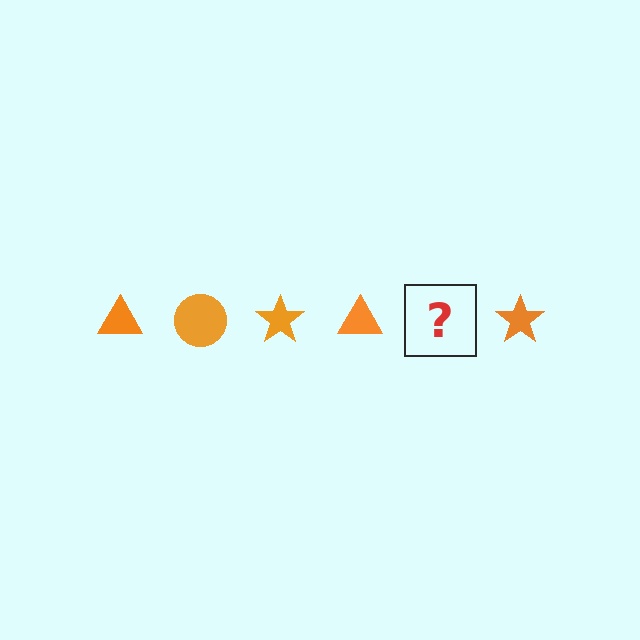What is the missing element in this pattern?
The missing element is an orange circle.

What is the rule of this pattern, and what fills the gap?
The rule is that the pattern cycles through triangle, circle, star shapes in orange. The gap should be filled with an orange circle.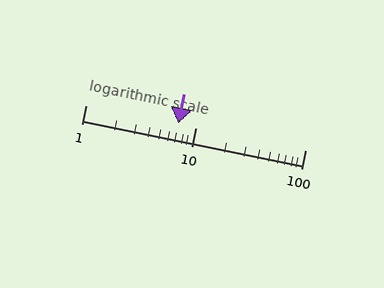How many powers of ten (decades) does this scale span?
The scale spans 2 decades, from 1 to 100.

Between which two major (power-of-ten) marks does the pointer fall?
The pointer is between 1 and 10.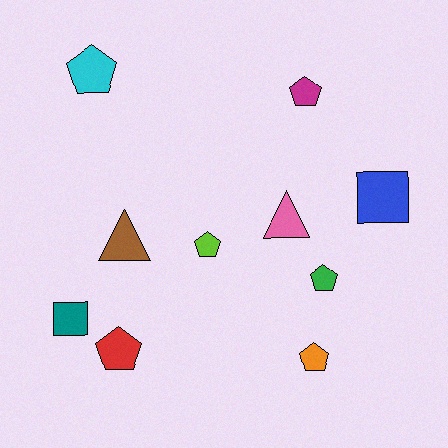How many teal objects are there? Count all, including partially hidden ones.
There is 1 teal object.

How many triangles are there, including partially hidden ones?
There are 2 triangles.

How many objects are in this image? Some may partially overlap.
There are 10 objects.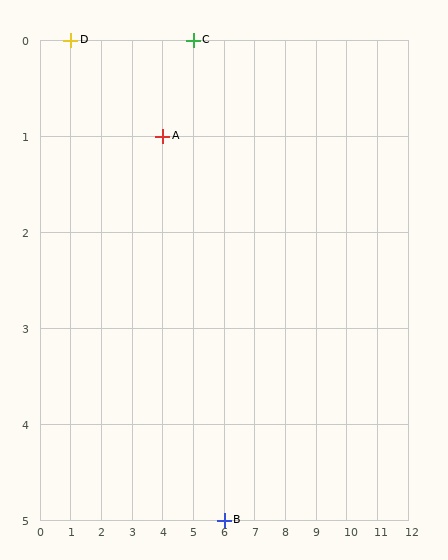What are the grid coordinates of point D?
Point D is at grid coordinates (1, 0).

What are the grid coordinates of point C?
Point C is at grid coordinates (5, 0).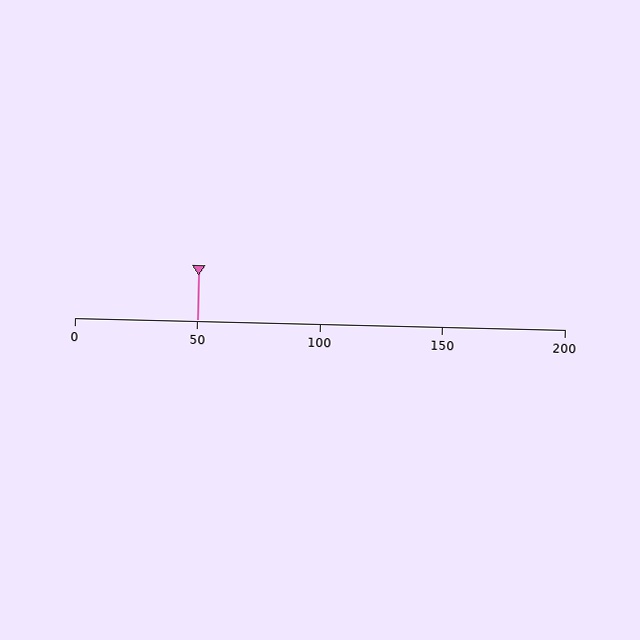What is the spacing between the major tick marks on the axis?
The major ticks are spaced 50 apart.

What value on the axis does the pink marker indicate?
The marker indicates approximately 50.